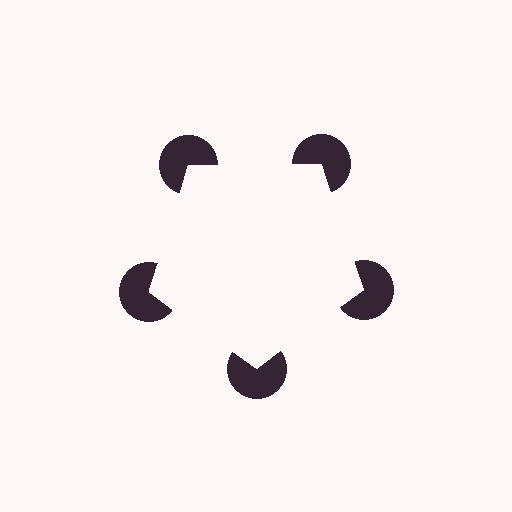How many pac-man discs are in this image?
There are 5 — one at each vertex of the illusory pentagon.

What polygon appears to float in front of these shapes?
An illusory pentagon — its edges are inferred from the aligned wedge cuts in the pac-man discs, not physically drawn.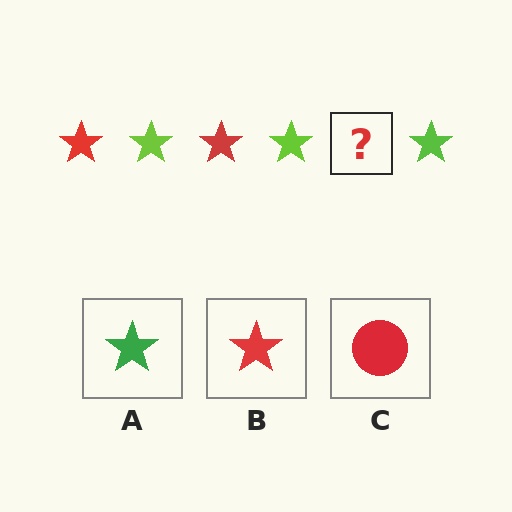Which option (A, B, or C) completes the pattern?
B.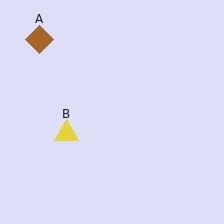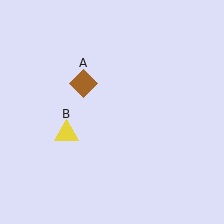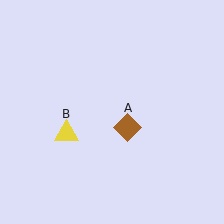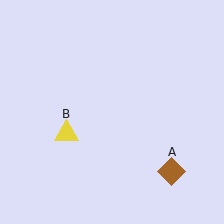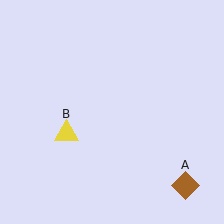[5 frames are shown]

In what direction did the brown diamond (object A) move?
The brown diamond (object A) moved down and to the right.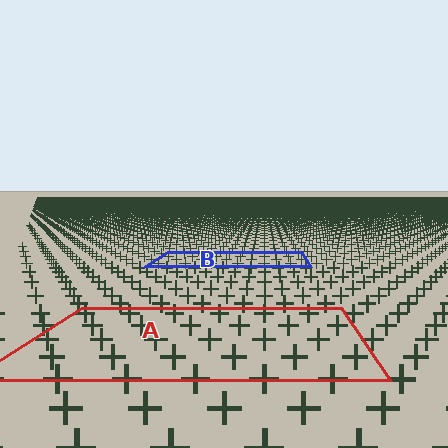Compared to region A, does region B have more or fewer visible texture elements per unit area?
Region B has more texture elements per unit area — they are packed more densely because it is farther away.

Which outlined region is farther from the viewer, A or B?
Region B is farther from the viewer — the texture elements inside it appear smaller and more densely packed.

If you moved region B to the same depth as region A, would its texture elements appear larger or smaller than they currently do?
They would appear larger. At a closer depth, the same texture elements are projected at a bigger on-screen size.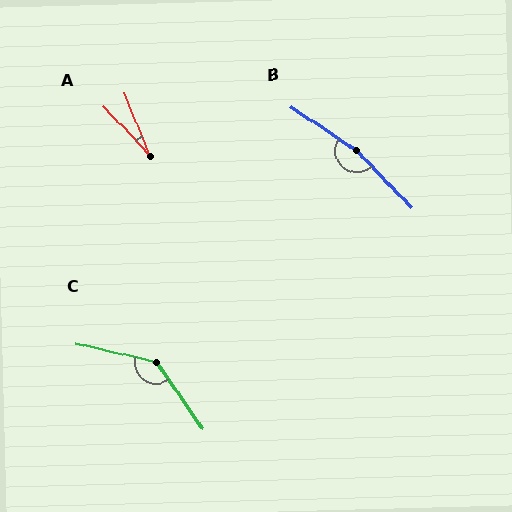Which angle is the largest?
B, at approximately 167 degrees.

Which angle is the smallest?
A, at approximately 21 degrees.